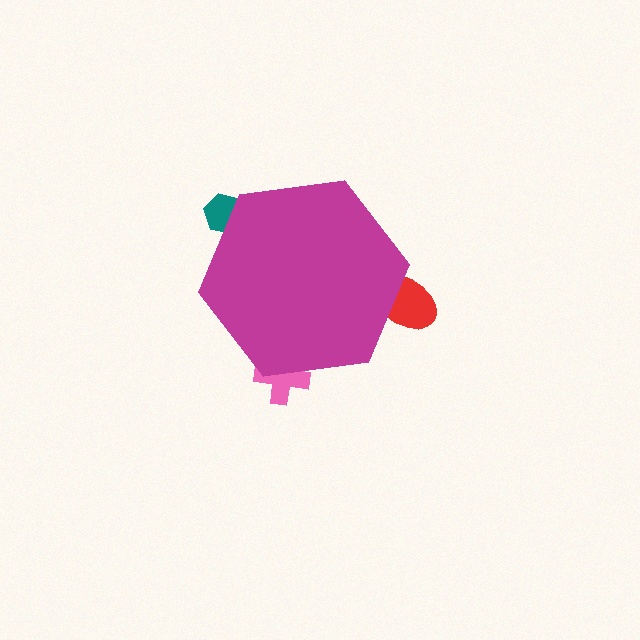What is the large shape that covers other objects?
A magenta hexagon.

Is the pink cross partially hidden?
Yes, the pink cross is partially hidden behind the magenta hexagon.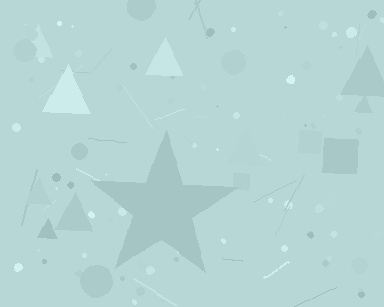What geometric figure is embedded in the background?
A star is embedded in the background.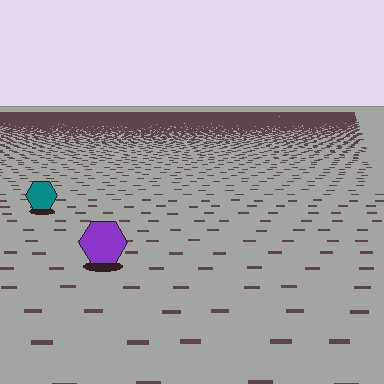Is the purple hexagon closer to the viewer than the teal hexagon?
Yes. The purple hexagon is closer — you can tell from the texture gradient: the ground texture is coarser near it.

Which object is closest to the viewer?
The purple hexagon is closest. The texture marks near it are larger and more spread out.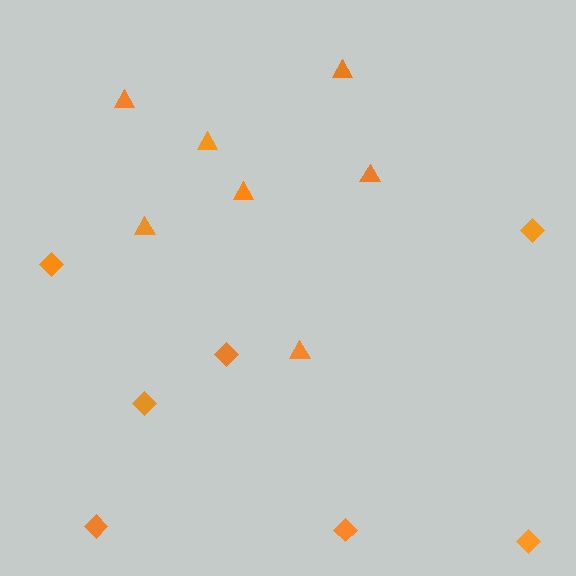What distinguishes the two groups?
There are 2 groups: one group of triangles (7) and one group of diamonds (7).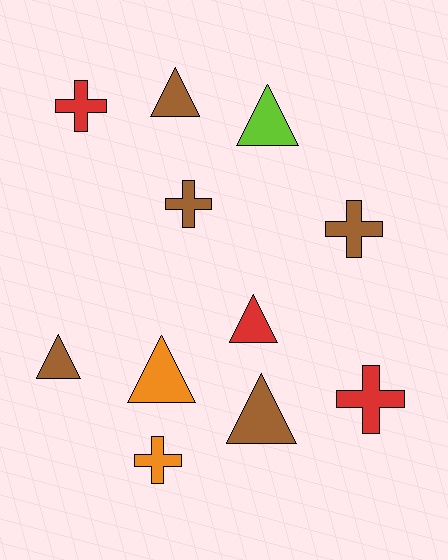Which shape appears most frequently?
Triangle, with 6 objects.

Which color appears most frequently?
Brown, with 5 objects.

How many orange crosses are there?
There is 1 orange cross.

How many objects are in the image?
There are 11 objects.